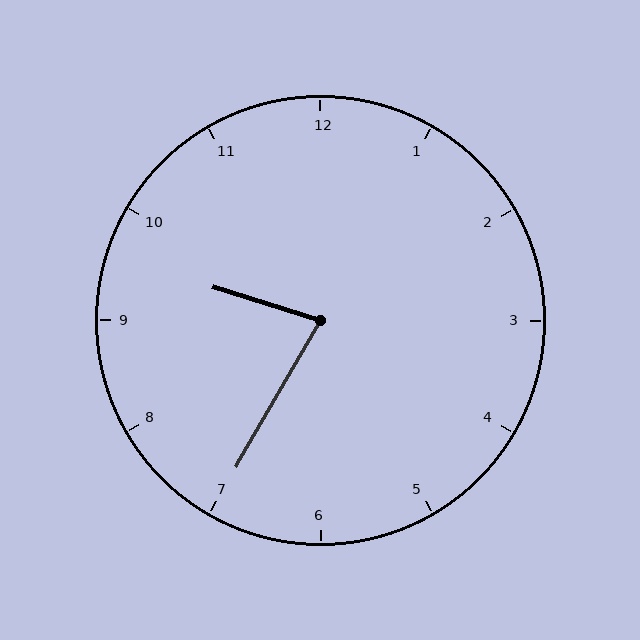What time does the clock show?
9:35.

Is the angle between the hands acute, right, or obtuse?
It is acute.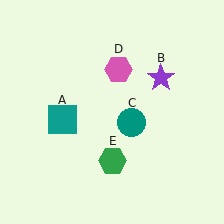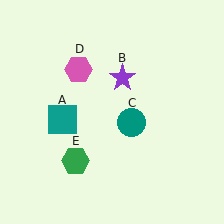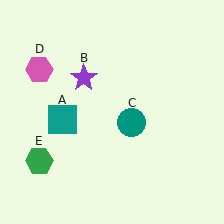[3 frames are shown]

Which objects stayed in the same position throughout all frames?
Teal square (object A) and teal circle (object C) remained stationary.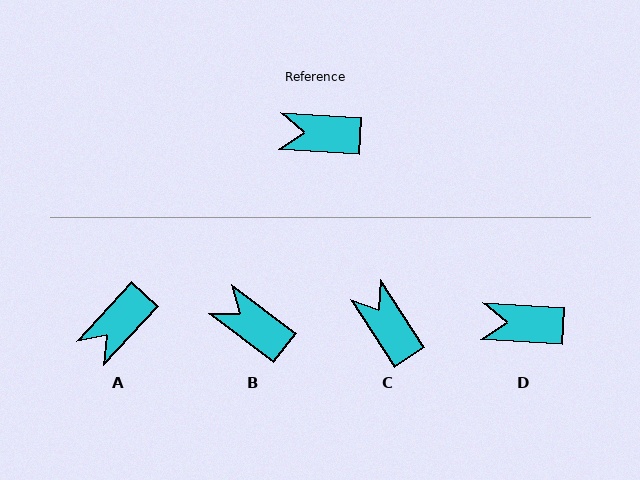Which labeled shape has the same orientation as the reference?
D.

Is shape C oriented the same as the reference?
No, it is off by about 54 degrees.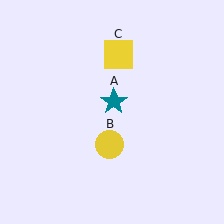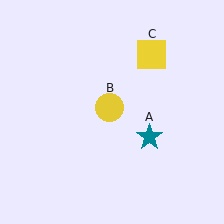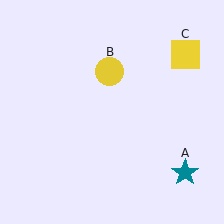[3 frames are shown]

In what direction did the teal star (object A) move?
The teal star (object A) moved down and to the right.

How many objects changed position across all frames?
3 objects changed position: teal star (object A), yellow circle (object B), yellow square (object C).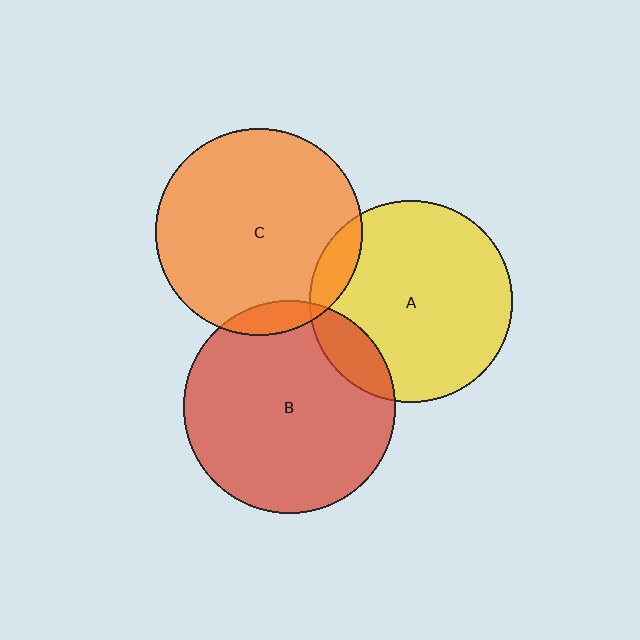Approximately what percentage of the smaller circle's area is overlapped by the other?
Approximately 15%.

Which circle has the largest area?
Circle B (red).